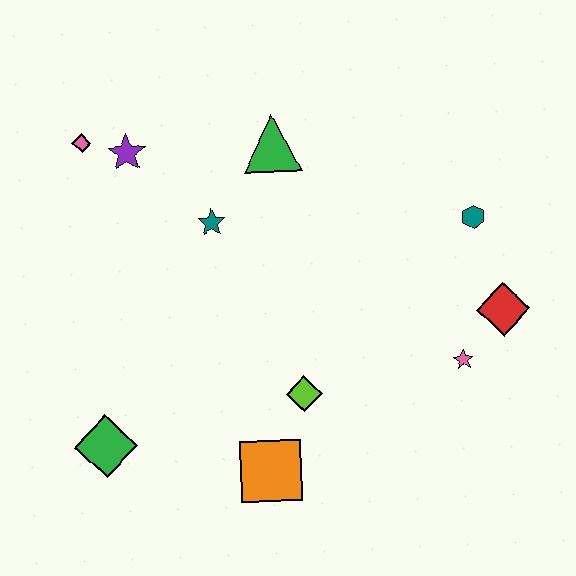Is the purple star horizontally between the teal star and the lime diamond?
No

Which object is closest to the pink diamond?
The purple star is closest to the pink diamond.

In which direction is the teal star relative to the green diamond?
The teal star is above the green diamond.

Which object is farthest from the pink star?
The pink diamond is farthest from the pink star.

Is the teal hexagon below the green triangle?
Yes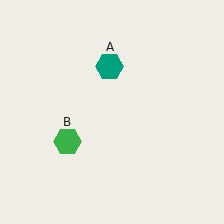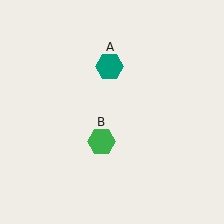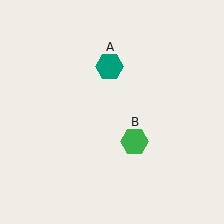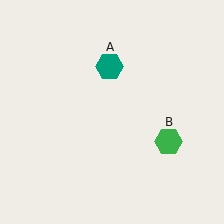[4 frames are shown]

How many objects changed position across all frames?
1 object changed position: green hexagon (object B).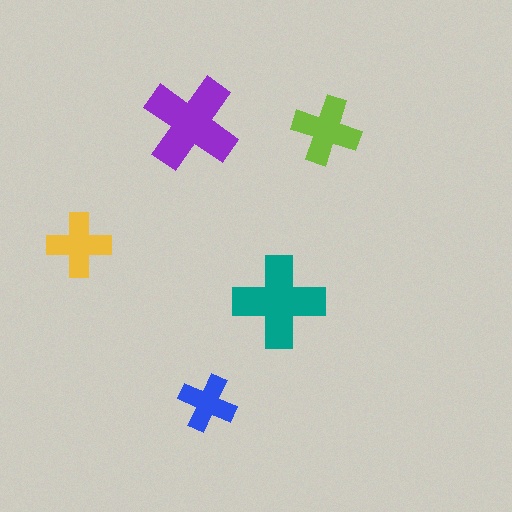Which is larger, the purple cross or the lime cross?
The purple one.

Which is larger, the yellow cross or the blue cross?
The yellow one.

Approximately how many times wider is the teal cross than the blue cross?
About 1.5 times wider.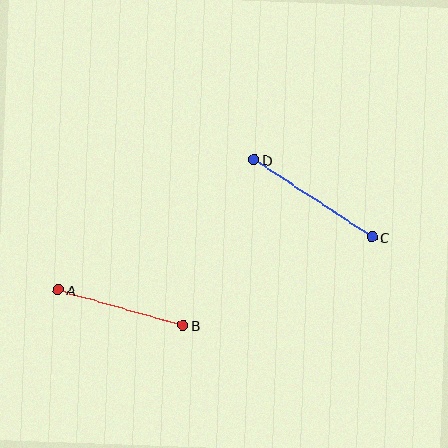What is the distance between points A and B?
The distance is approximately 130 pixels.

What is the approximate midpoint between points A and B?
The midpoint is at approximately (121, 308) pixels.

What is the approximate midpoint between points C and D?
The midpoint is at approximately (313, 198) pixels.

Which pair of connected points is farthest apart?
Points C and D are farthest apart.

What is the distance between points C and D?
The distance is approximately 141 pixels.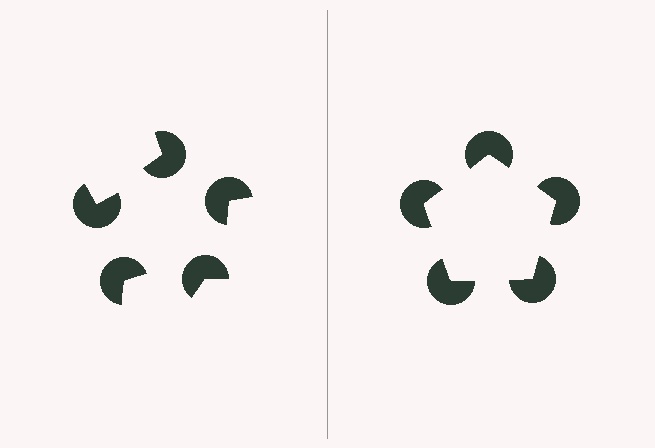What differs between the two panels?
The pac-man discs are positioned identically on both sides; only the wedge orientations differ. On the right they align to a pentagon; on the left they are misaligned.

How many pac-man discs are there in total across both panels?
10 — 5 on each side.